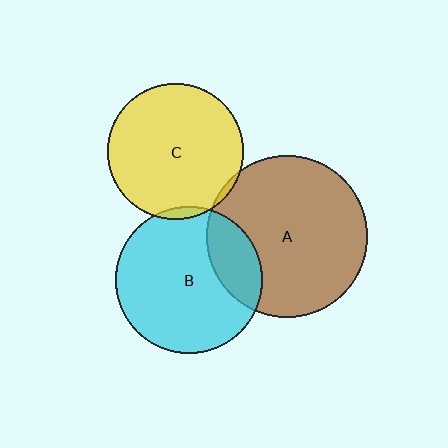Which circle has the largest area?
Circle A (brown).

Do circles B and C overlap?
Yes.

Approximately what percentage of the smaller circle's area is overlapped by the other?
Approximately 5%.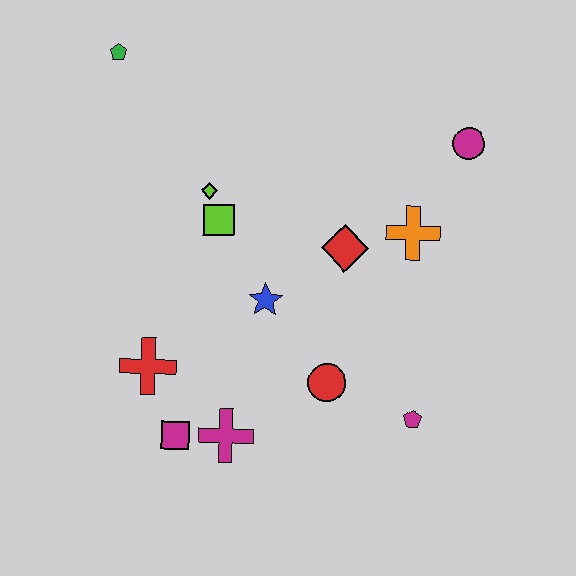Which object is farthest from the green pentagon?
The magenta pentagon is farthest from the green pentagon.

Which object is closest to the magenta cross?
The magenta square is closest to the magenta cross.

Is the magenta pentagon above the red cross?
No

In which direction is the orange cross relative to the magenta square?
The orange cross is to the right of the magenta square.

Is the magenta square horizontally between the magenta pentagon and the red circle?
No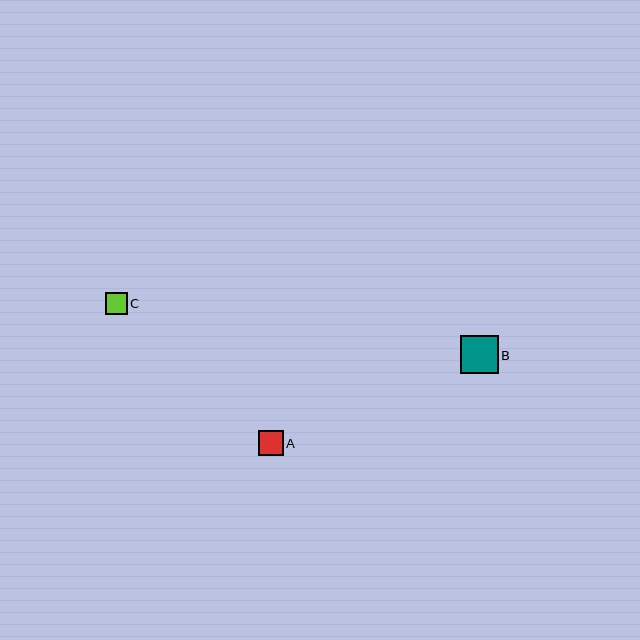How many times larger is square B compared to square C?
Square B is approximately 1.7 times the size of square C.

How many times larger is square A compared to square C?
Square A is approximately 1.2 times the size of square C.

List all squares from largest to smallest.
From largest to smallest: B, A, C.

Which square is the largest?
Square B is the largest with a size of approximately 38 pixels.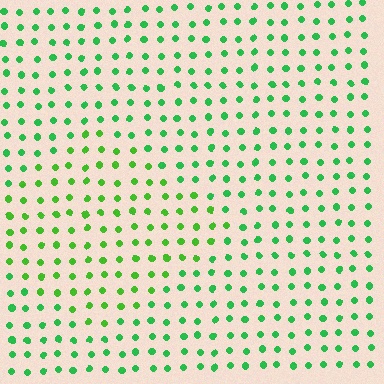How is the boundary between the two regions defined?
The boundary is defined purely by a slight shift in hue (about 25 degrees). Spacing, size, and orientation are identical on both sides.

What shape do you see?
I see a diamond.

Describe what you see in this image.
The image is filled with small green elements in a uniform arrangement. A diamond-shaped region is visible where the elements are tinted to a slightly different hue, forming a subtle color boundary.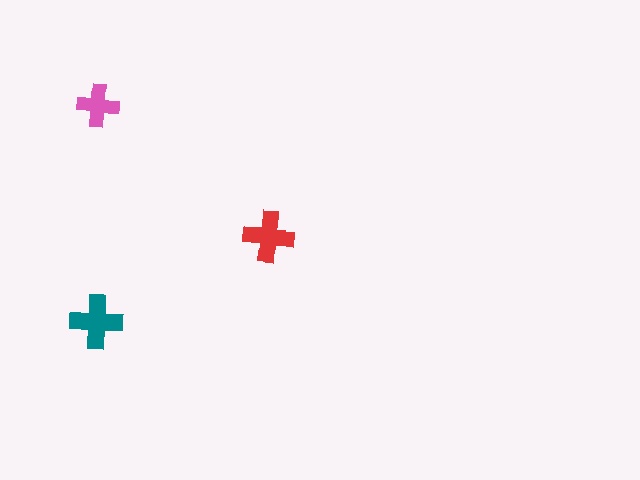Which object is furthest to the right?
The red cross is rightmost.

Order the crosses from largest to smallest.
the teal one, the red one, the pink one.